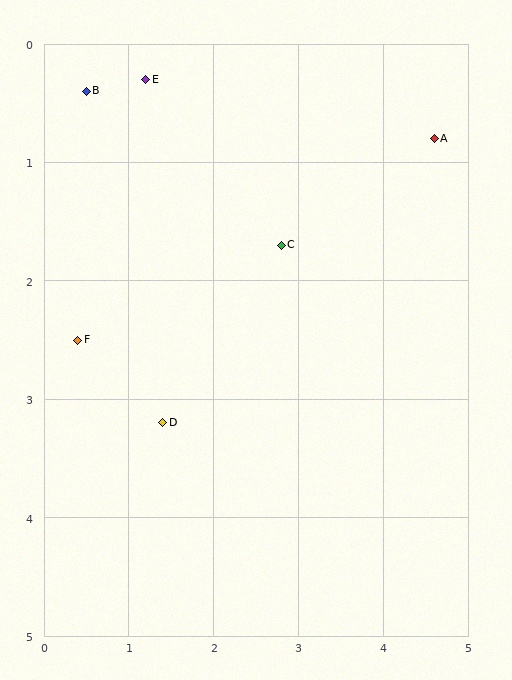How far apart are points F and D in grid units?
Points F and D are about 1.2 grid units apart.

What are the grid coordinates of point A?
Point A is at approximately (4.6, 0.8).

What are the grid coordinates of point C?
Point C is at approximately (2.8, 1.7).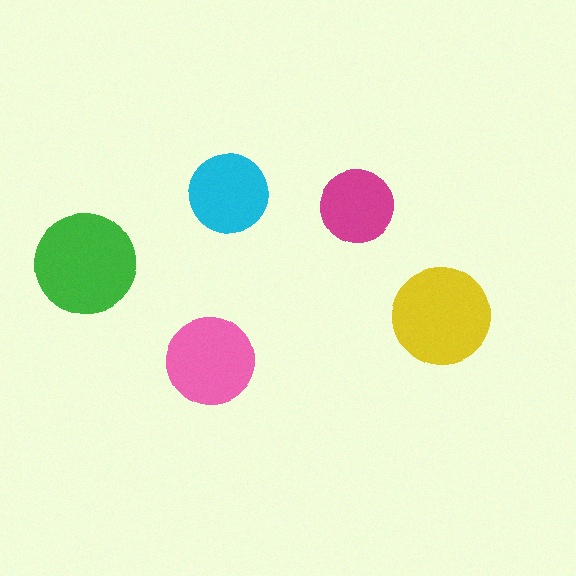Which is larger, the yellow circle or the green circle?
The green one.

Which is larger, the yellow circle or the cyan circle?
The yellow one.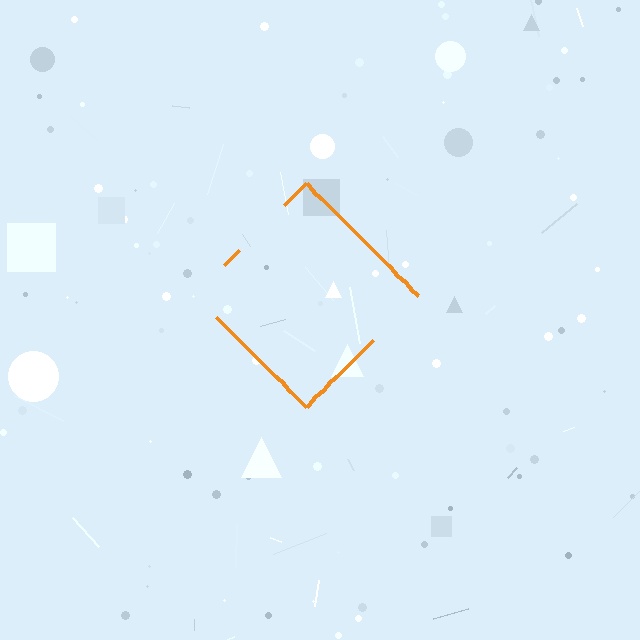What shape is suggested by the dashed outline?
The dashed outline suggests a diamond.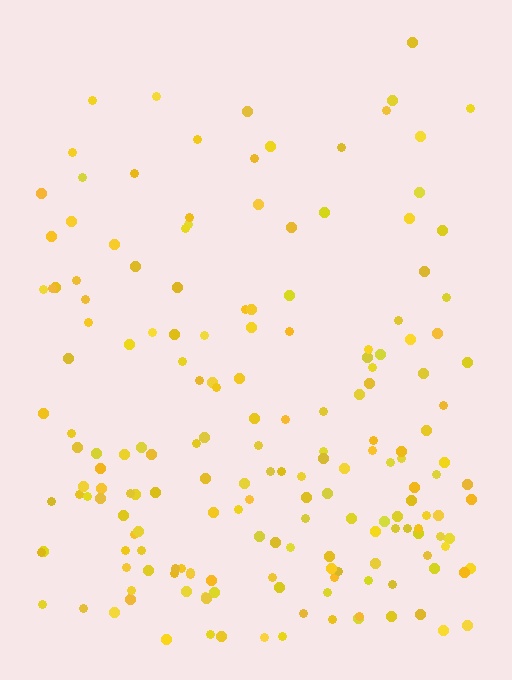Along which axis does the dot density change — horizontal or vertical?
Vertical.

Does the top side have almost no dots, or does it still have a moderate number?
Still a moderate number, just noticeably fewer than the bottom.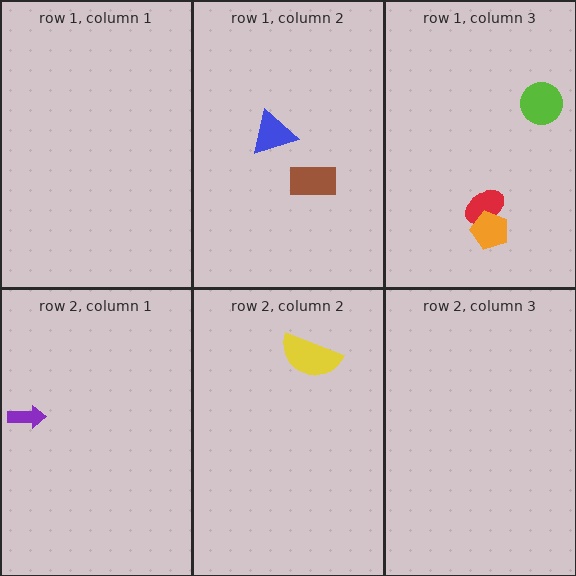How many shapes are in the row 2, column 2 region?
1.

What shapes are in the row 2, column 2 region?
The yellow semicircle.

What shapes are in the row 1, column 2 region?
The brown rectangle, the blue triangle.